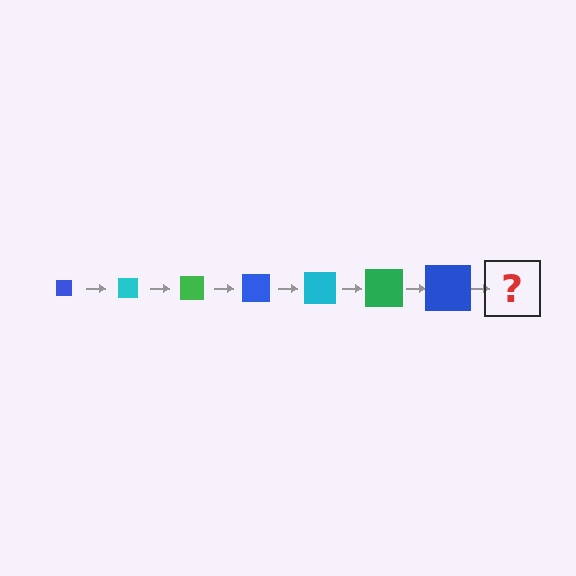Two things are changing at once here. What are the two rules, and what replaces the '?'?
The two rules are that the square grows larger each step and the color cycles through blue, cyan, and green. The '?' should be a cyan square, larger than the previous one.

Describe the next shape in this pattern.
It should be a cyan square, larger than the previous one.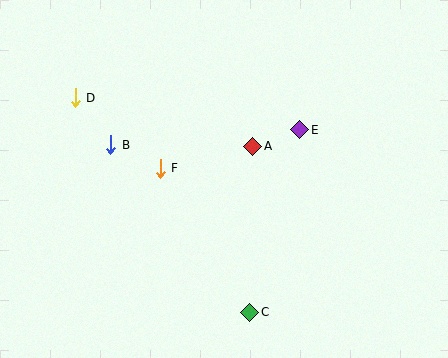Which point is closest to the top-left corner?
Point D is closest to the top-left corner.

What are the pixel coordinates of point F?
Point F is at (160, 168).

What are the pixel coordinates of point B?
Point B is at (111, 145).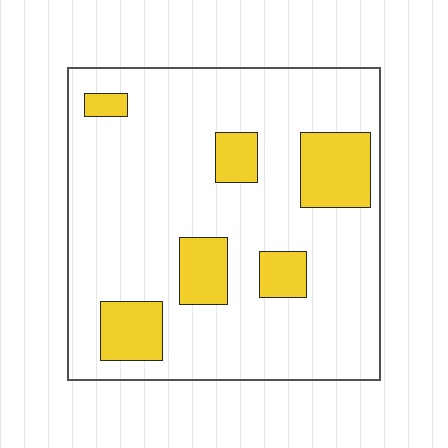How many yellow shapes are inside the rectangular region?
6.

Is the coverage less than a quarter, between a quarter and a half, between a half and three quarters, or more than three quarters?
Less than a quarter.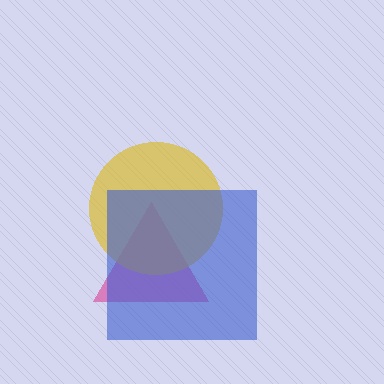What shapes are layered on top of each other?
The layered shapes are: a pink triangle, a yellow circle, a blue square.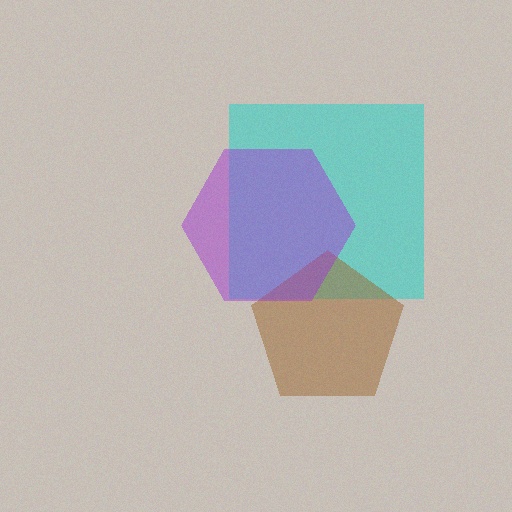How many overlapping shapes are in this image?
There are 3 overlapping shapes in the image.